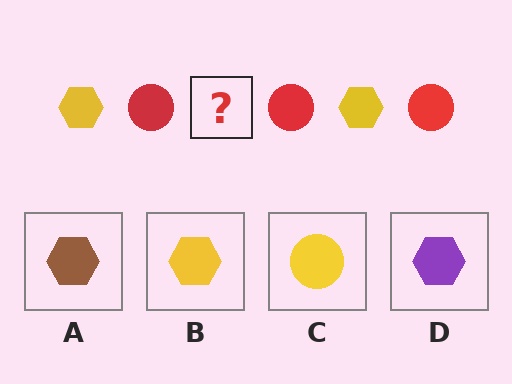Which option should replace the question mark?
Option B.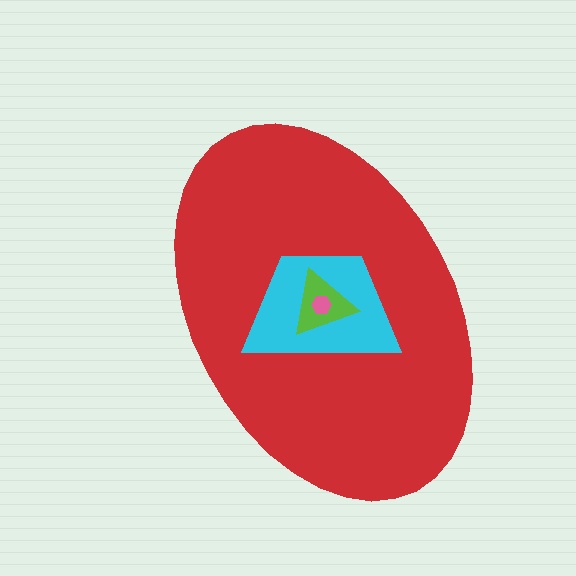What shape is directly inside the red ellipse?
The cyan trapezoid.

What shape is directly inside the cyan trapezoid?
The lime triangle.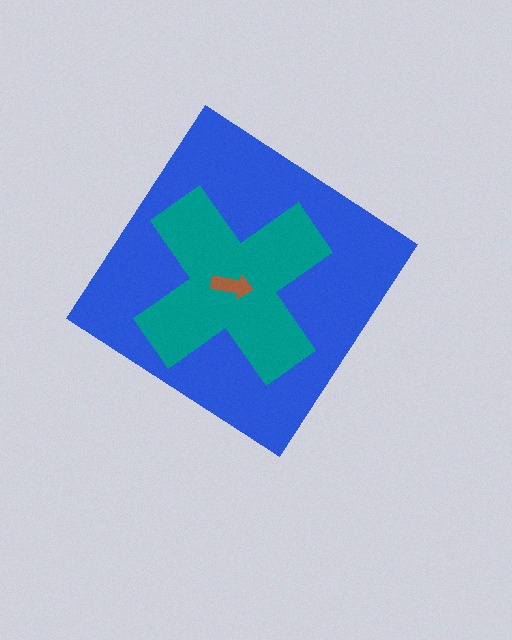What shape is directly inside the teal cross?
The brown arrow.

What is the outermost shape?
The blue diamond.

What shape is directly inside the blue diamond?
The teal cross.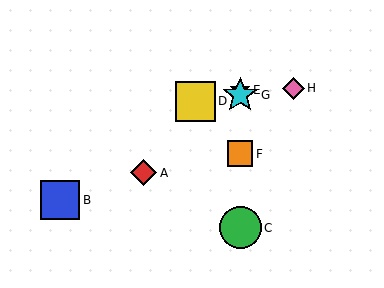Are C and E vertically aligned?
Yes, both are at x≈240.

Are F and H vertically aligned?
No, F is at x≈240 and H is at x≈293.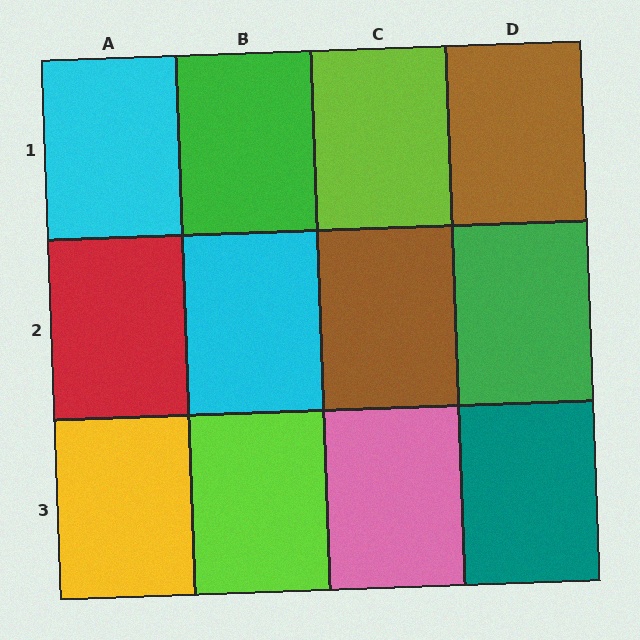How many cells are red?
1 cell is red.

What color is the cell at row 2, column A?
Red.